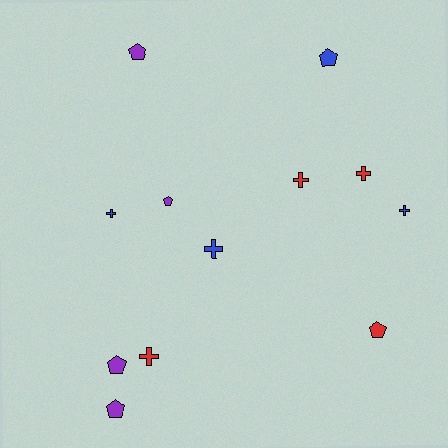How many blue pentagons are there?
There is 1 blue pentagon.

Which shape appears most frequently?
Pentagon, with 6 objects.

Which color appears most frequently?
Purple, with 4 objects.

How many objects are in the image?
There are 12 objects.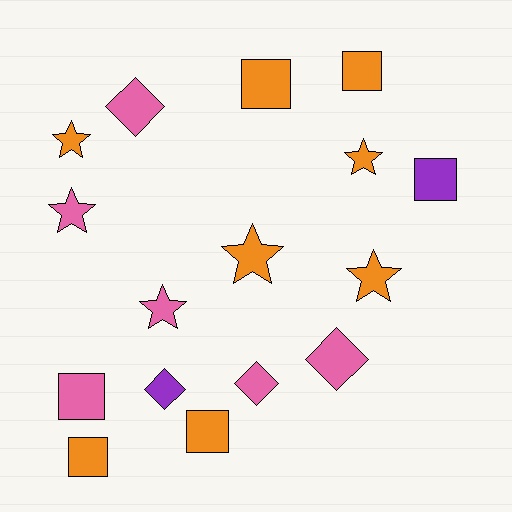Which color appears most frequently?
Orange, with 8 objects.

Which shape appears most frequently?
Star, with 6 objects.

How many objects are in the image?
There are 16 objects.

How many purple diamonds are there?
There is 1 purple diamond.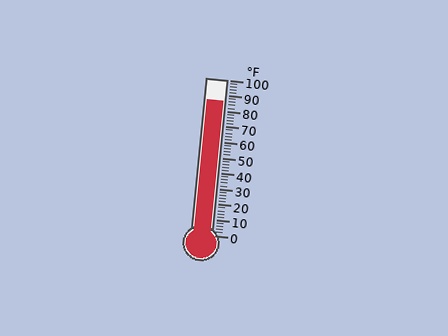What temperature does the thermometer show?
The thermometer shows approximately 86°F.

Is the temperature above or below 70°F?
The temperature is above 70°F.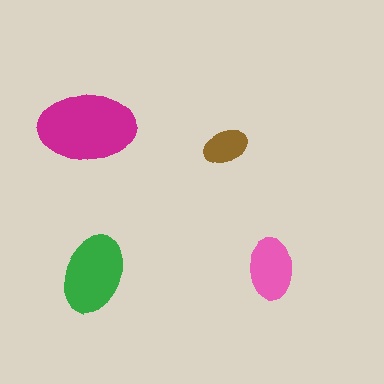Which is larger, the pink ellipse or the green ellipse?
The green one.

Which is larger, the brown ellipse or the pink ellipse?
The pink one.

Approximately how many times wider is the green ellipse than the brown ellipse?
About 2 times wider.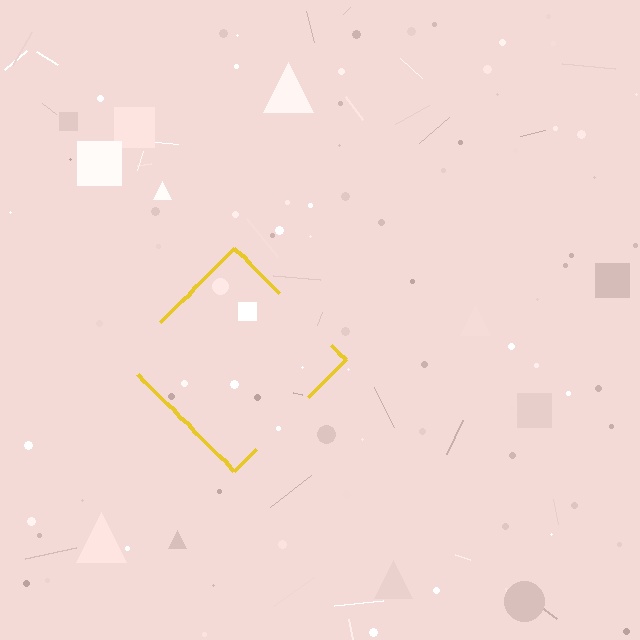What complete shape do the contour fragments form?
The contour fragments form a diamond.